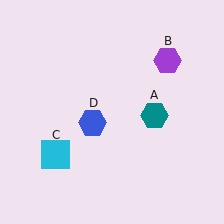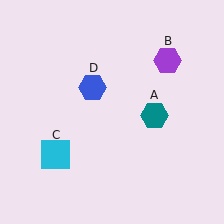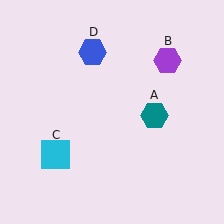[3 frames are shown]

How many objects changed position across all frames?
1 object changed position: blue hexagon (object D).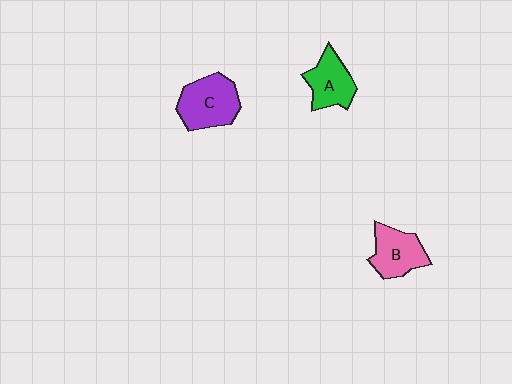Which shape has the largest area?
Shape C (purple).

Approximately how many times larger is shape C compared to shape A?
Approximately 1.3 times.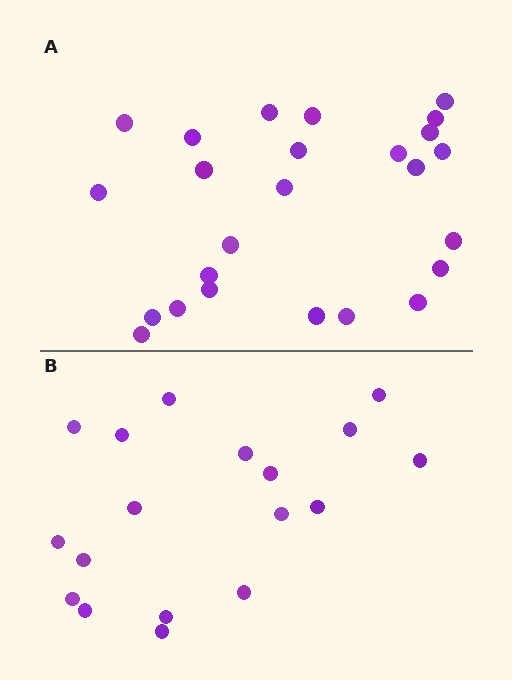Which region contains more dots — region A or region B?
Region A (the top region) has more dots.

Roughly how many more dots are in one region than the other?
Region A has roughly 8 or so more dots than region B.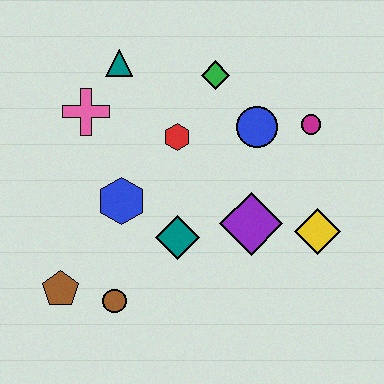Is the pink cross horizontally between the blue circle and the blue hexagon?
No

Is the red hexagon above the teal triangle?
No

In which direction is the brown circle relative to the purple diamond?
The brown circle is to the left of the purple diamond.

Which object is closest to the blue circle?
The magenta circle is closest to the blue circle.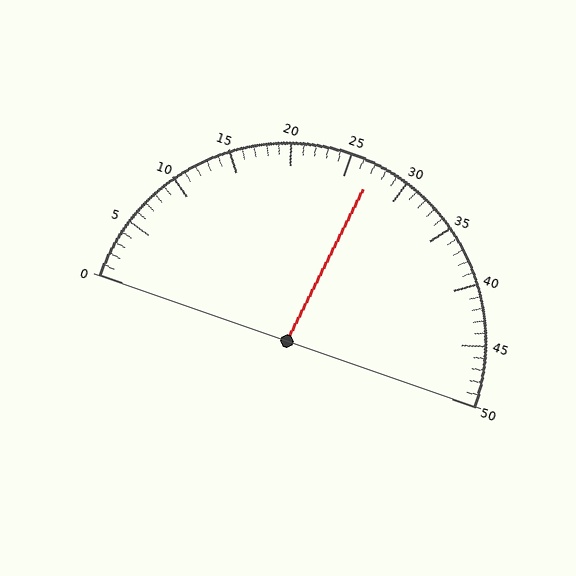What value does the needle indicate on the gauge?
The needle indicates approximately 27.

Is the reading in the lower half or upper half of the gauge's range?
The reading is in the upper half of the range (0 to 50).